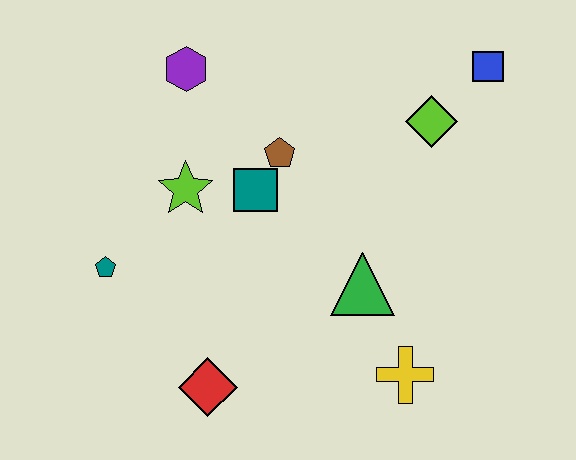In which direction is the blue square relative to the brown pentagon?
The blue square is to the right of the brown pentagon.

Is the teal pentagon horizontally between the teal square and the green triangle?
No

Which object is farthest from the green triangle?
The purple hexagon is farthest from the green triangle.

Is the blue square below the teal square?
No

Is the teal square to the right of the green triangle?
No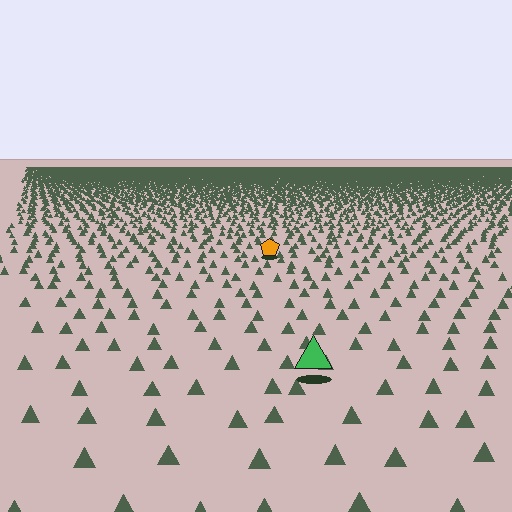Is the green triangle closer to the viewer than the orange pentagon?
Yes. The green triangle is closer — you can tell from the texture gradient: the ground texture is coarser near it.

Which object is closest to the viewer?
The green triangle is closest. The texture marks near it are larger and more spread out.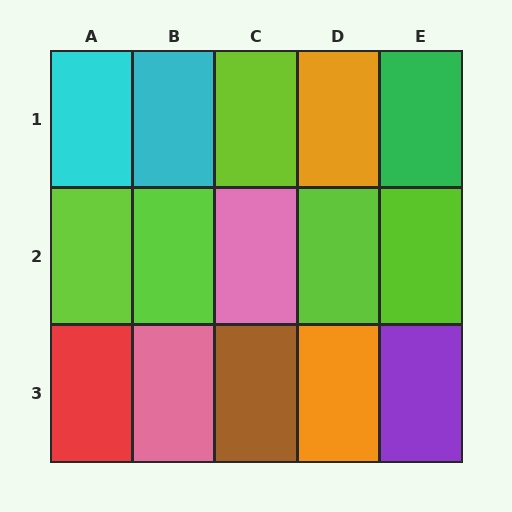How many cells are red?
1 cell is red.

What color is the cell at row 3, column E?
Purple.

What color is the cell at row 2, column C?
Pink.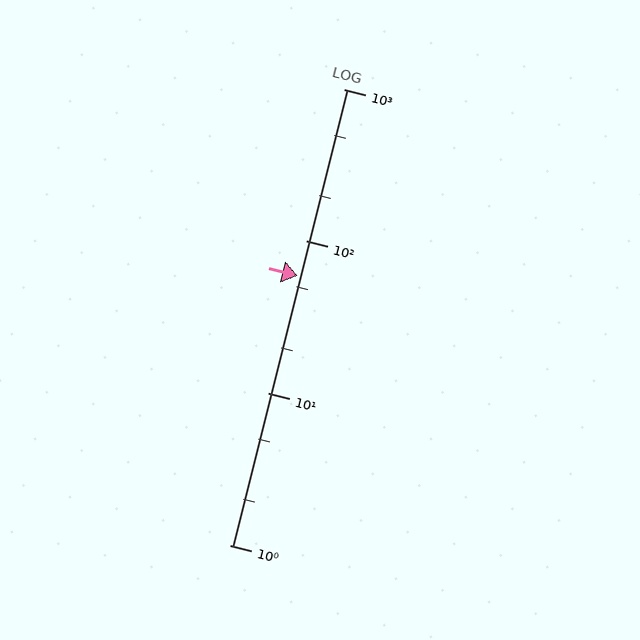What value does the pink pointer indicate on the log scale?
The pointer indicates approximately 59.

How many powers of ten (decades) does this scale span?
The scale spans 3 decades, from 1 to 1000.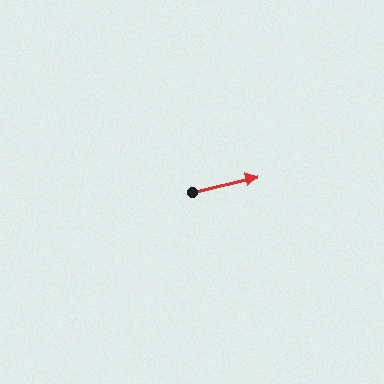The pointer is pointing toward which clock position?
Roughly 3 o'clock.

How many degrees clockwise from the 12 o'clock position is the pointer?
Approximately 77 degrees.